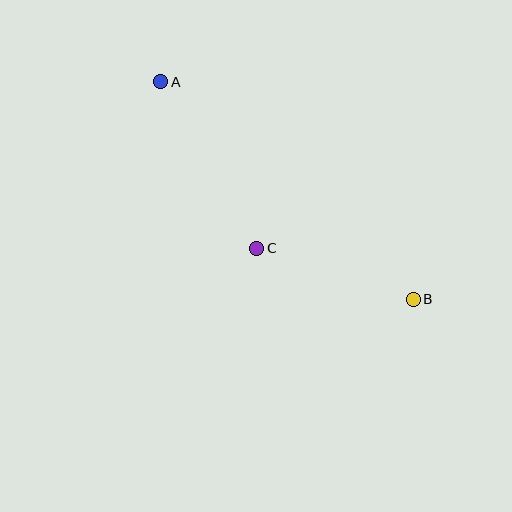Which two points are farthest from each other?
Points A and B are farthest from each other.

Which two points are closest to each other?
Points B and C are closest to each other.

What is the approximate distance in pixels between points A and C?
The distance between A and C is approximately 192 pixels.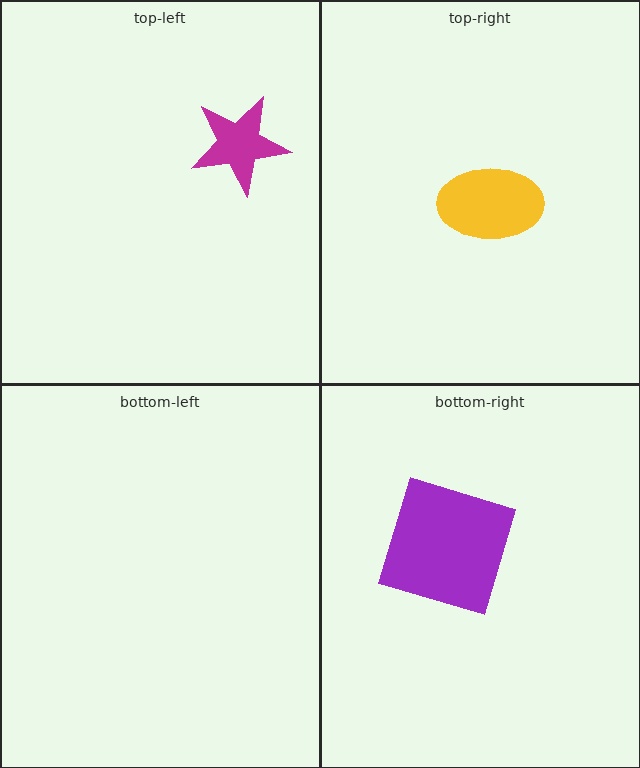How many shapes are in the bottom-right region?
1.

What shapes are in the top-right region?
The yellow ellipse.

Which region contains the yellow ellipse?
The top-right region.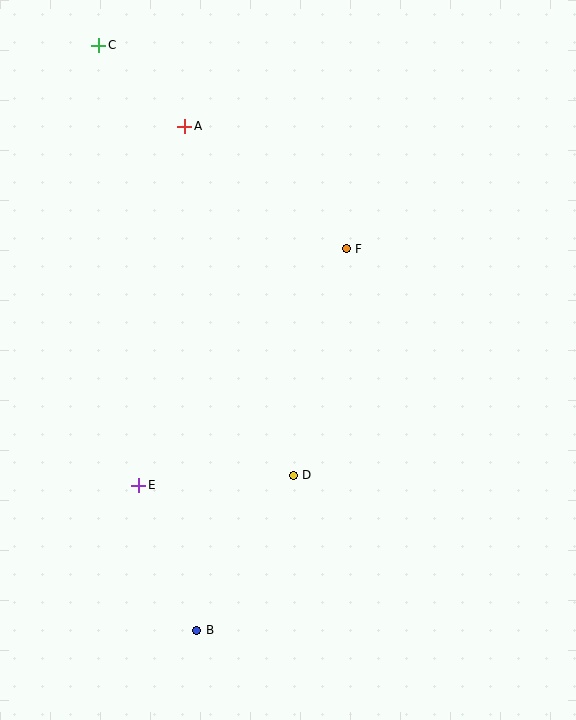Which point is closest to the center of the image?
Point D at (293, 475) is closest to the center.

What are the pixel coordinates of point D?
Point D is at (293, 475).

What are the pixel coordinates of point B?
Point B is at (197, 630).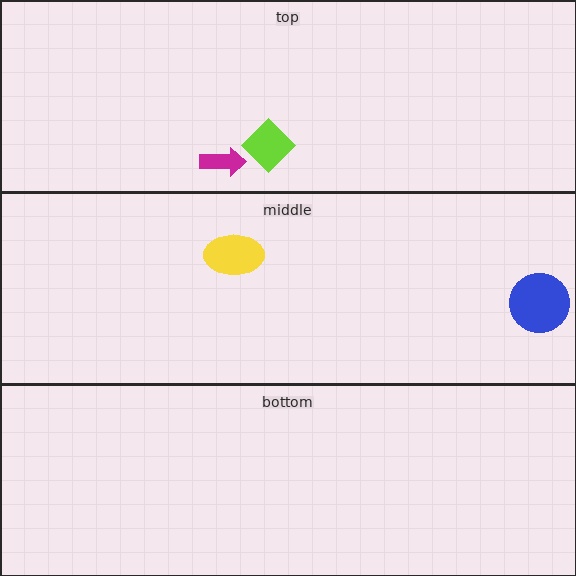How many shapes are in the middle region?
2.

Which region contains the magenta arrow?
The top region.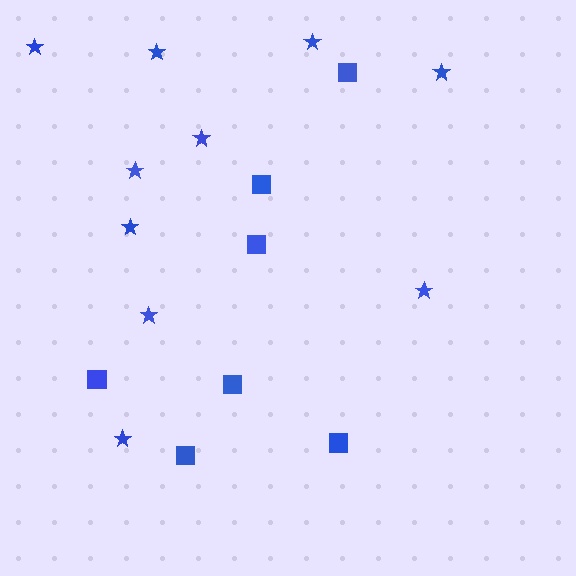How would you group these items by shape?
There are 2 groups: one group of stars (10) and one group of squares (7).